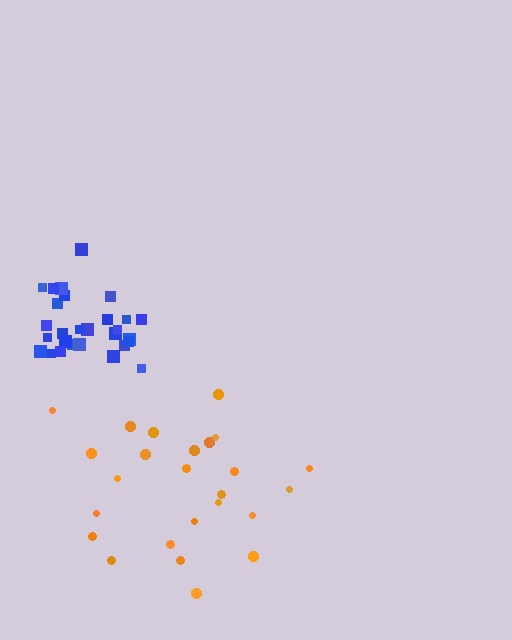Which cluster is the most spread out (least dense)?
Orange.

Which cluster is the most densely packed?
Blue.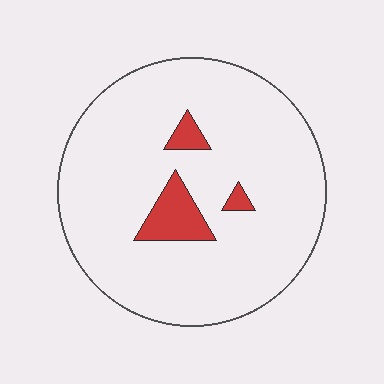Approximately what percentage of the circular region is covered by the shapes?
Approximately 10%.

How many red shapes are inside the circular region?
3.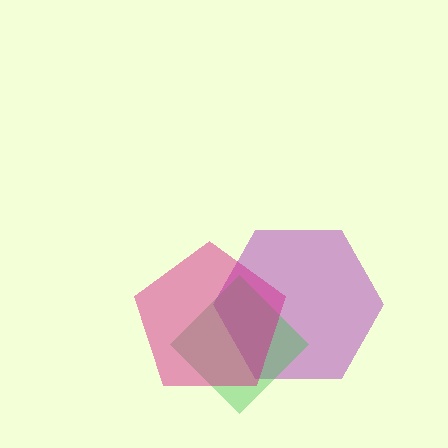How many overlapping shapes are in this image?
There are 3 overlapping shapes in the image.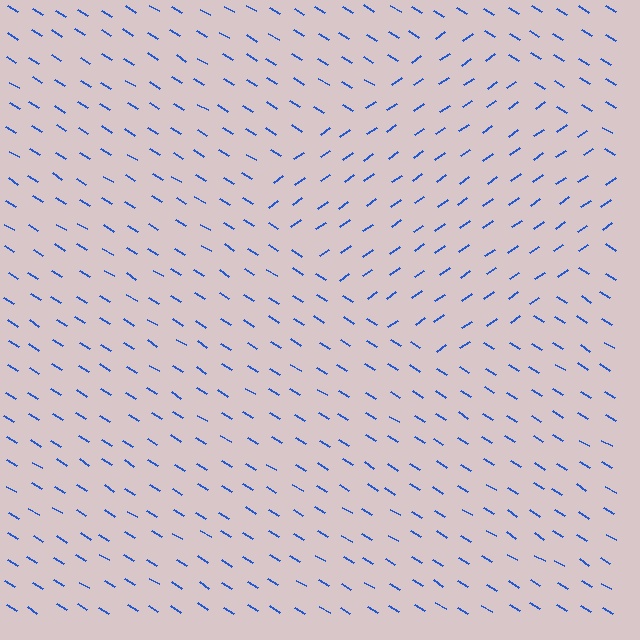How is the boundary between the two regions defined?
The boundary is defined purely by a change in line orientation (approximately 67 degrees difference). All lines are the same color and thickness.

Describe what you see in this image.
The image is filled with small blue line segments. A diamond region in the image has lines oriented differently from the surrounding lines, creating a visible texture boundary.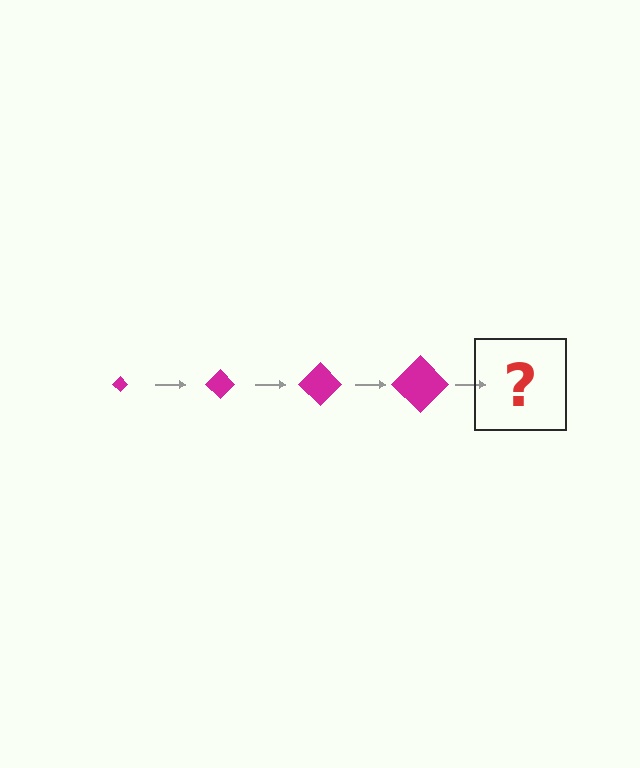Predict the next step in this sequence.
The next step is a magenta diamond, larger than the previous one.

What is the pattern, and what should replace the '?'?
The pattern is that the diamond gets progressively larger each step. The '?' should be a magenta diamond, larger than the previous one.